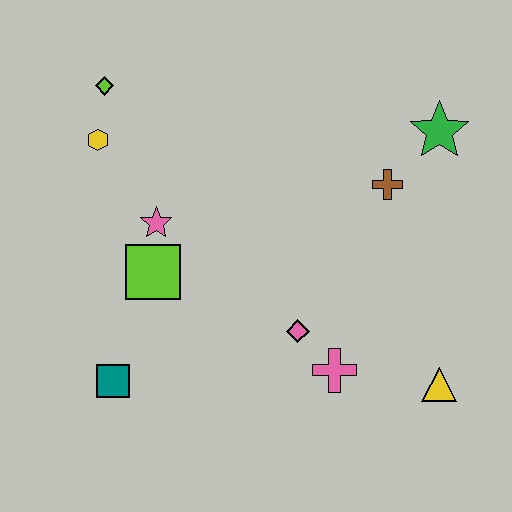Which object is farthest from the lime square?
The green star is farthest from the lime square.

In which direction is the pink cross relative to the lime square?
The pink cross is to the right of the lime square.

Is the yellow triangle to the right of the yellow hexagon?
Yes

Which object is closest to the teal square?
The lime square is closest to the teal square.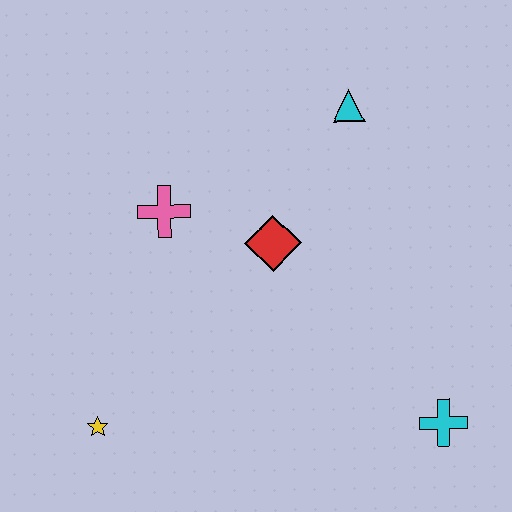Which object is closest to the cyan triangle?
The red diamond is closest to the cyan triangle.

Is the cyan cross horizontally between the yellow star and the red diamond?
No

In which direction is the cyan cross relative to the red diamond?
The cyan cross is below the red diamond.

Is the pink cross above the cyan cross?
Yes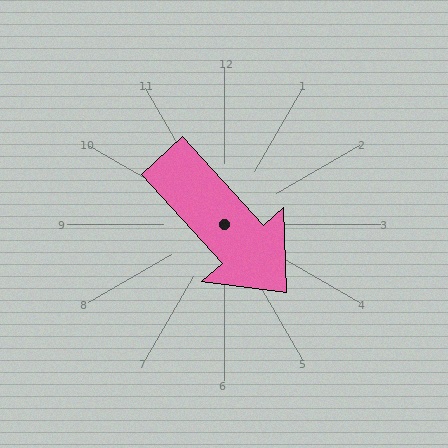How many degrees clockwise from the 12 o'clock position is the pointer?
Approximately 138 degrees.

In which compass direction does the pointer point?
Southeast.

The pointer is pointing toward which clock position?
Roughly 5 o'clock.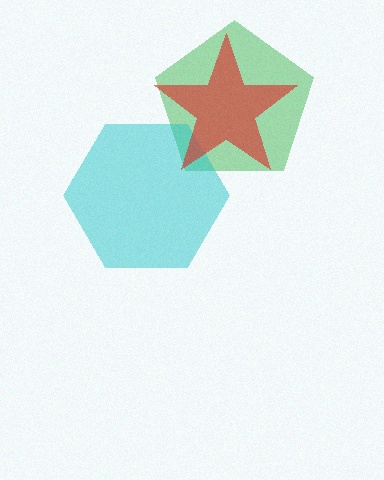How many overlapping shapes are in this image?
There are 3 overlapping shapes in the image.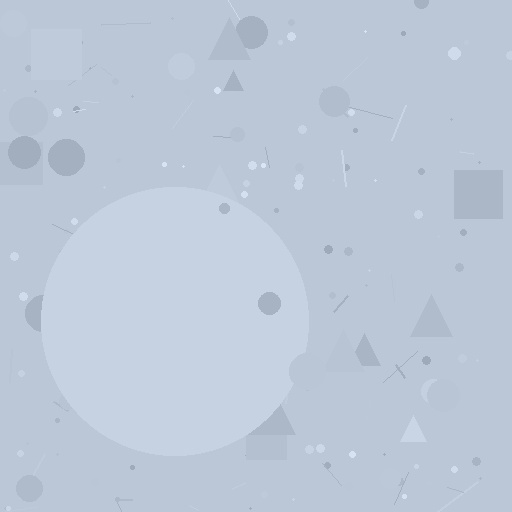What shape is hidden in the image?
A circle is hidden in the image.